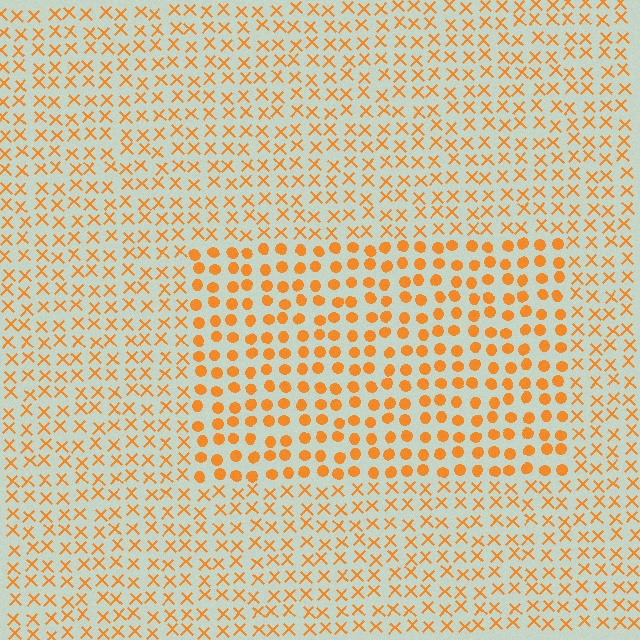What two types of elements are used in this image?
The image uses circles inside the rectangle region and X marks outside it.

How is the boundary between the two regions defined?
The boundary is defined by a change in element shape: circles inside vs. X marks outside. All elements share the same color and spacing.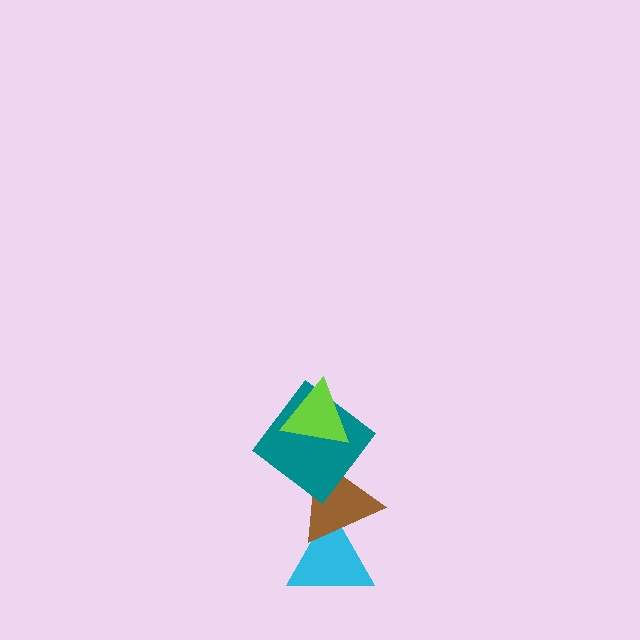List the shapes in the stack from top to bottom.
From top to bottom: the lime triangle, the teal diamond, the brown triangle, the cyan triangle.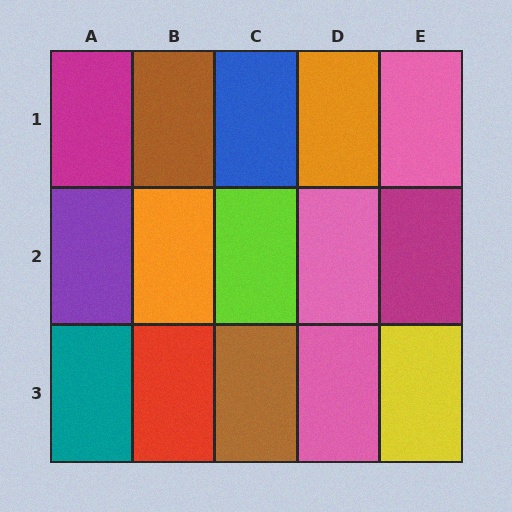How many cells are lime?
1 cell is lime.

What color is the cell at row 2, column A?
Purple.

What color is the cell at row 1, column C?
Blue.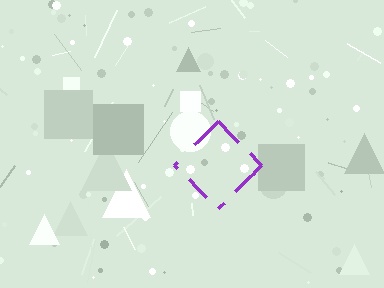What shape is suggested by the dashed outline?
The dashed outline suggests a diamond.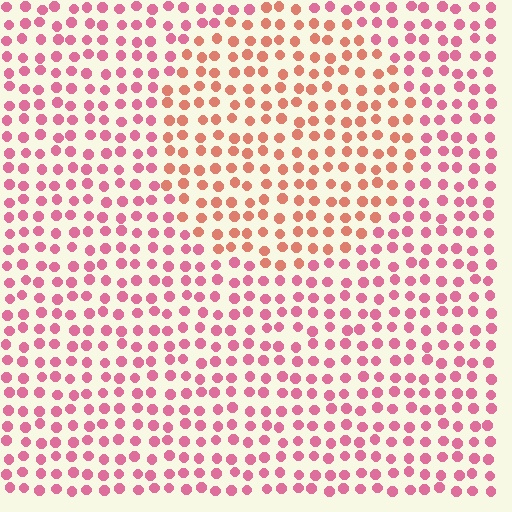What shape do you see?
I see a circle.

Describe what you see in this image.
The image is filled with small pink elements in a uniform arrangement. A circle-shaped region is visible where the elements are tinted to a slightly different hue, forming a subtle color boundary.